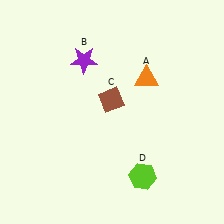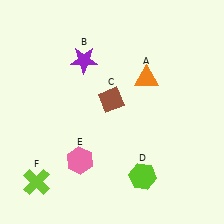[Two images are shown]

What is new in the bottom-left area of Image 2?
A pink hexagon (E) was added in the bottom-left area of Image 2.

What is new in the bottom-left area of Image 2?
A lime cross (F) was added in the bottom-left area of Image 2.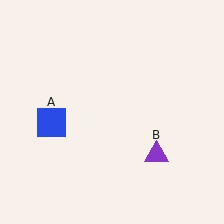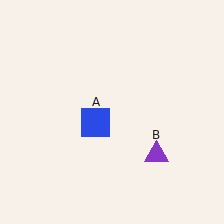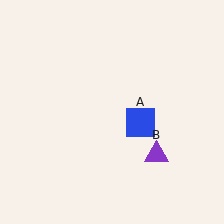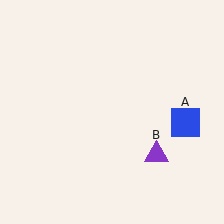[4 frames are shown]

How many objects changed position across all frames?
1 object changed position: blue square (object A).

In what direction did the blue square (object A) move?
The blue square (object A) moved right.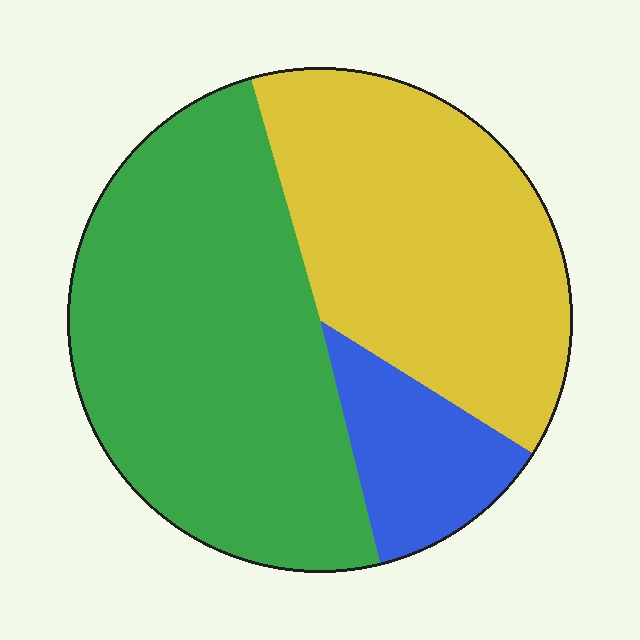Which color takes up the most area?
Green, at roughly 50%.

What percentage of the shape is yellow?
Yellow takes up about three eighths (3/8) of the shape.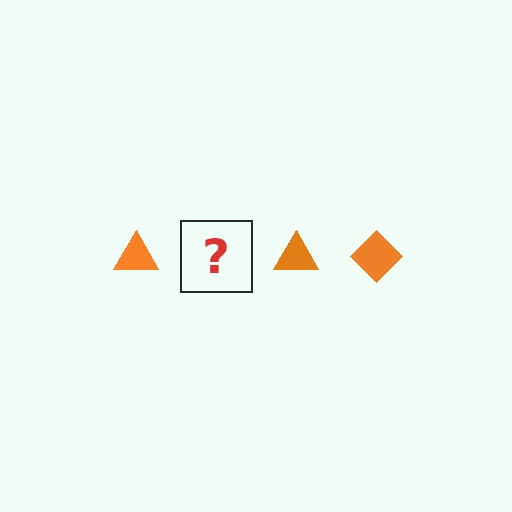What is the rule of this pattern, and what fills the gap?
The rule is that the pattern cycles through triangle, diamond shapes in orange. The gap should be filled with an orange diamond.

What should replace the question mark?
The question mark should be replaced with an orange diamond.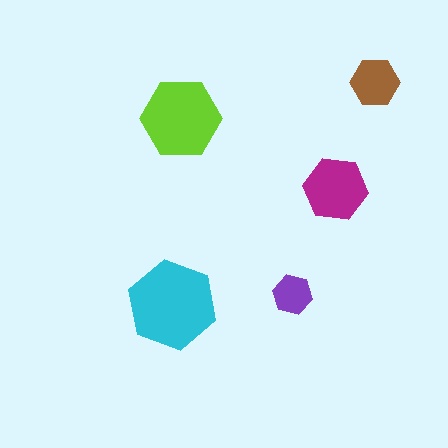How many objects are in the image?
There are 5 objects in the image.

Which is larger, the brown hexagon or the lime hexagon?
The lime one.